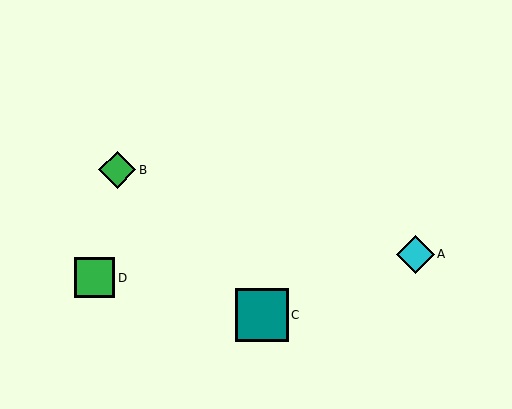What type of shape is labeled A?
Shape A is a cyan diamond.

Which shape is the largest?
The teal square (labeled C) is the largest.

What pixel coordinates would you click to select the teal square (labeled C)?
Click at (262, 315) to select the teal square C.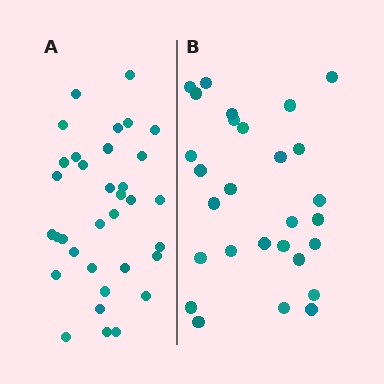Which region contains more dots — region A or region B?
Region A (the left region) has more dots.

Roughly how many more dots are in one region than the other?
Region A has about 6 more dots than region B.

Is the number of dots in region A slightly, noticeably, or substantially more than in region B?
Region A has only slightly more — the two regions are fairly close. The ratio is roughly 1.2 to 1.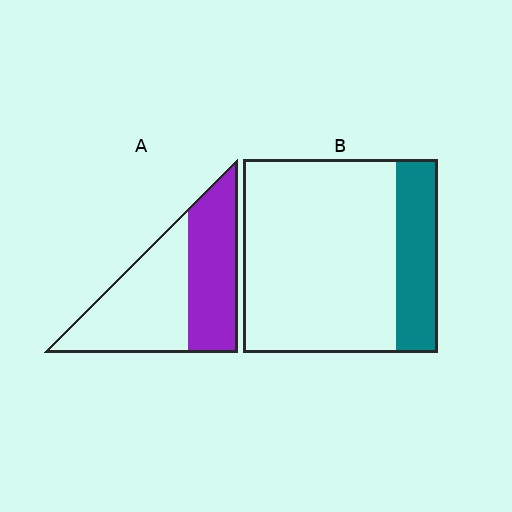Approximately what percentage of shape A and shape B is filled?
A is approximately 45% and B is approximately 20%.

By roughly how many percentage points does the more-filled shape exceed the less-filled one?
By roughly 25 percentage points (A over B).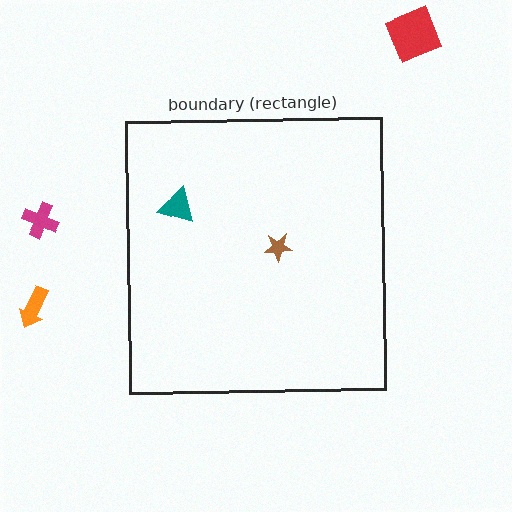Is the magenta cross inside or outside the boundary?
Outside.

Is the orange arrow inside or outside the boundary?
Outside.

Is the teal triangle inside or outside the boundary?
Inside.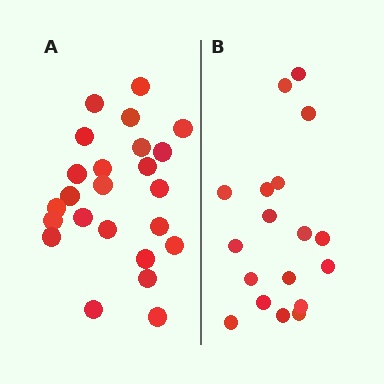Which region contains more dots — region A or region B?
Region A (the left region) has more dots.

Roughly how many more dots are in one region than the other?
Region A has about 6 more dots than region B.